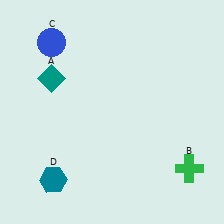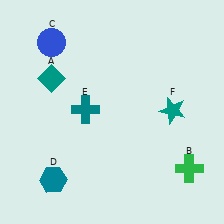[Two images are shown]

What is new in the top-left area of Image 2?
A teal cross (E) was added in the top-left area of Image 2.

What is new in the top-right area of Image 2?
A teal star (F) was added in the top-right area of Image 2.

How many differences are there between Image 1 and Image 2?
There are 2 differences between the two images.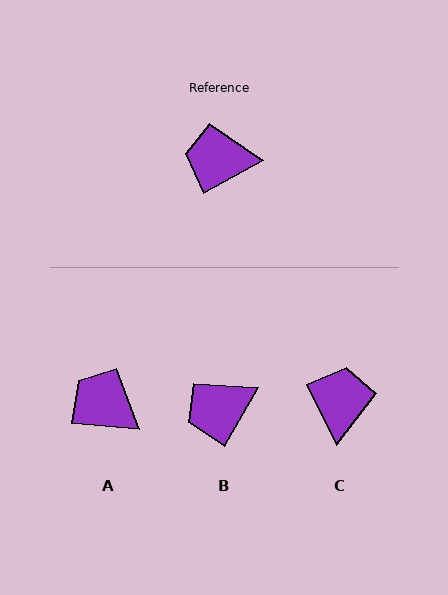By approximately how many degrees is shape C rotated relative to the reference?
Approximately 92 degrees clockwise.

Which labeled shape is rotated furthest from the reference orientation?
C, about 92 degrees away.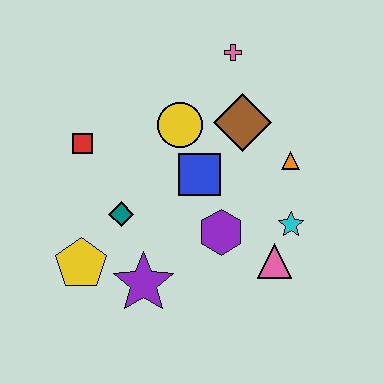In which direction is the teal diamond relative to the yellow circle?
The teal diamond is below the yellow circle.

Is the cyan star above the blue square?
No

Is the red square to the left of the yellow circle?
Yes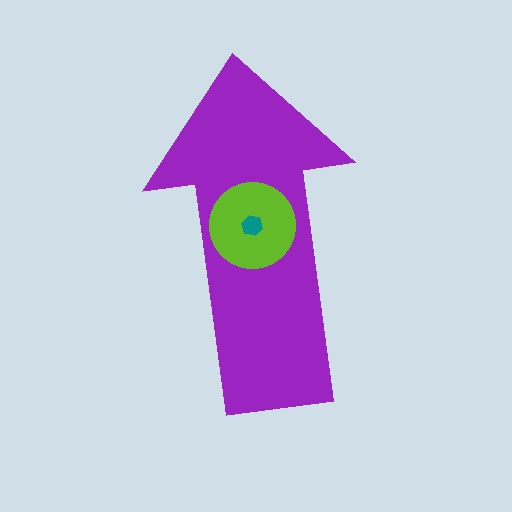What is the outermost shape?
The purple arrow.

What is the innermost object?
The teal hexagon.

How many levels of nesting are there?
3.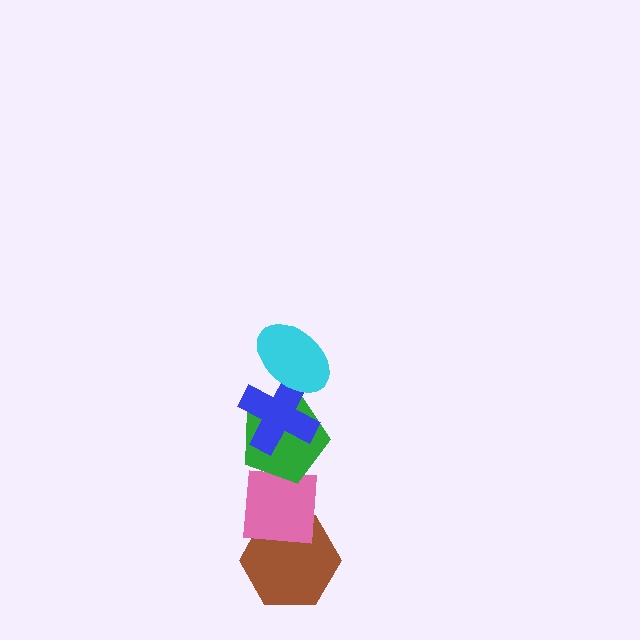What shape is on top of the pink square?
The green pentagon is on top of the pink square.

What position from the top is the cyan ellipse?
The cyan ellipse is 1st from the top.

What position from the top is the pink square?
The pink square is 4th from the top.